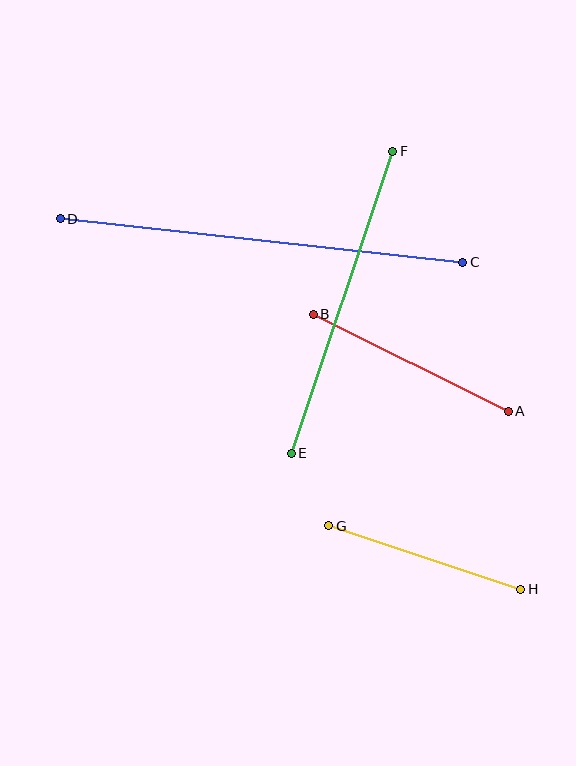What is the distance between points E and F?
The distance is approximately 318 pixels.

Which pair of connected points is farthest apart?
Points C and D are farthest apart.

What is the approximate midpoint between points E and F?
The midpoint is at approximately (342, 302) pixels.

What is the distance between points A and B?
The distance is approximately 218 pixels.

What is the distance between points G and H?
The distance is approximately 202 pixels.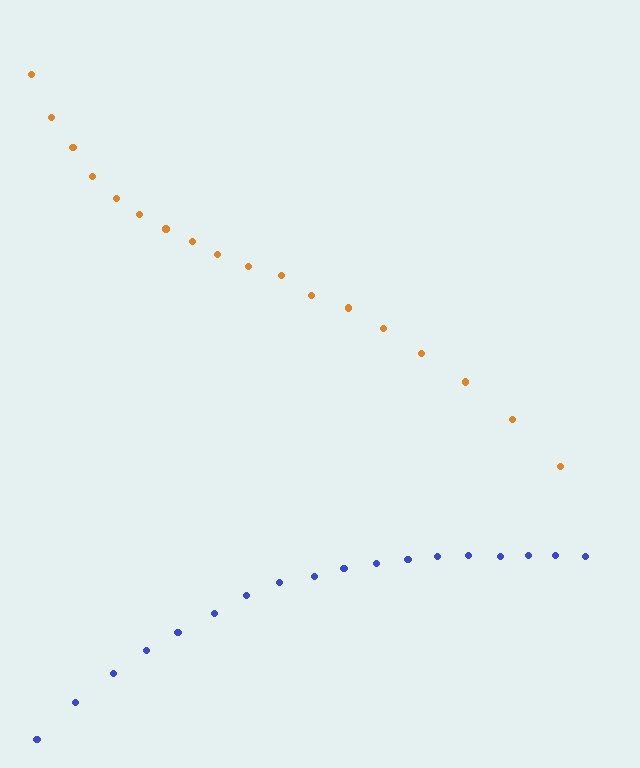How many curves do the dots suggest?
There are 2 distinct paths.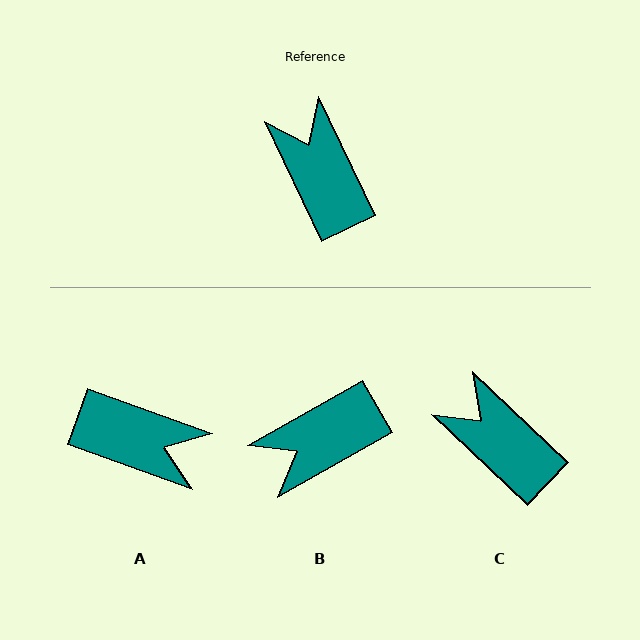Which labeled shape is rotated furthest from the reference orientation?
A, about 135 degrees away.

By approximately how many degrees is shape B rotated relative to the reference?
Approximately 94 degrees counter-clockwise.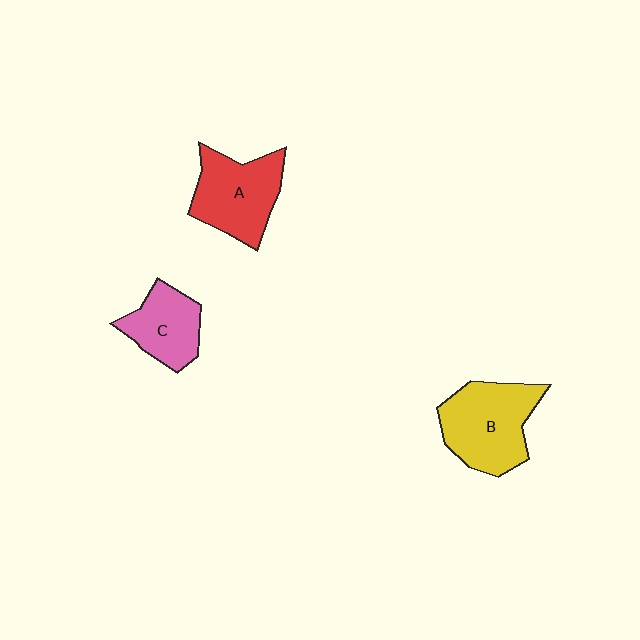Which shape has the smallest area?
Shape C (pink).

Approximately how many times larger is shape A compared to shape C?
Approximately 1.3 times.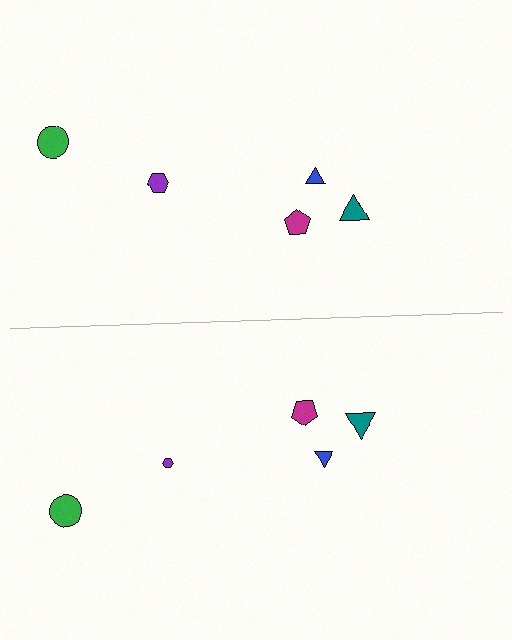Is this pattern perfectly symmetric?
No, the pattern is not perfectly symmetric. The purple hexagon on the bottom side has a different size than its mirror counterpart.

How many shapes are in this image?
There are 10 shapes in this image.